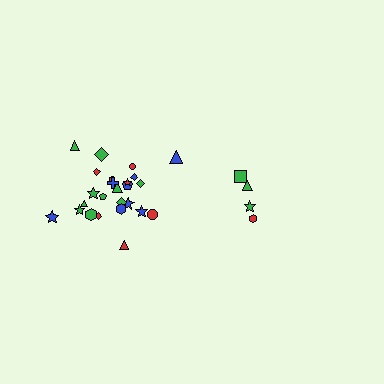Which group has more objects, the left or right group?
The left group.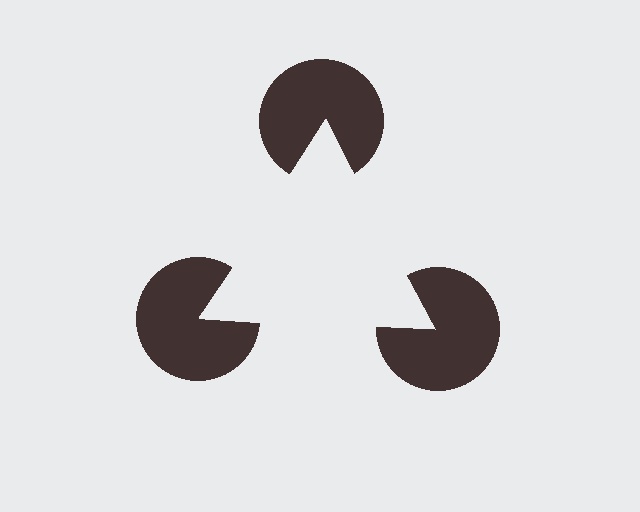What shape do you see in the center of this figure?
An illusory triangle — its edges are inferred from the aligned wedge cuts in the pac-man discs, not physically drawn.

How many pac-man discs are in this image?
There are 3 — one at each vertex of the illusory triangle.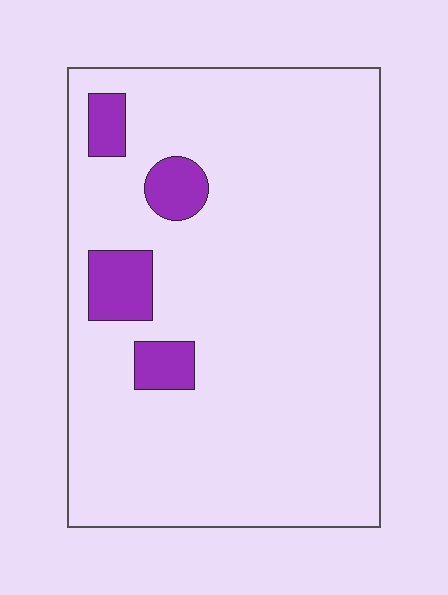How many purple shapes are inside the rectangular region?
4.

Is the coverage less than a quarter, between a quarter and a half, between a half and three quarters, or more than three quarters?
Less than a quarter.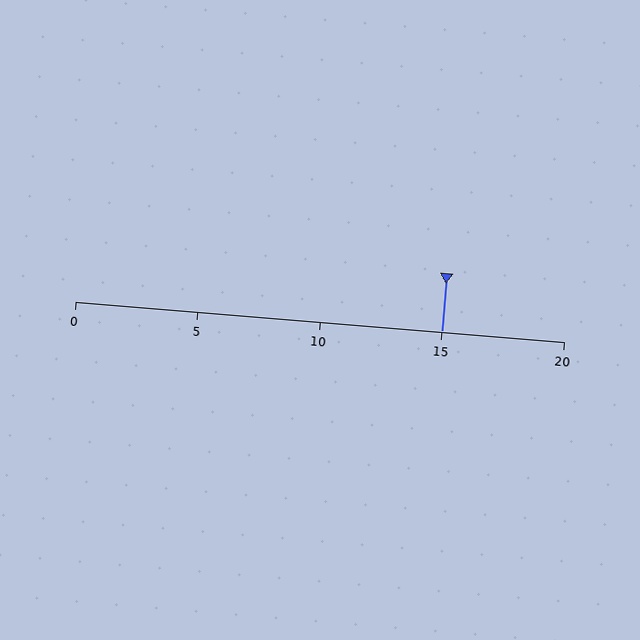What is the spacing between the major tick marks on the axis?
The major ticks are spaced 5 apart.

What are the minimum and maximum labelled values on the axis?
The axis runs from 0 to 20.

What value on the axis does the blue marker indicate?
The marker indicates approximately 15.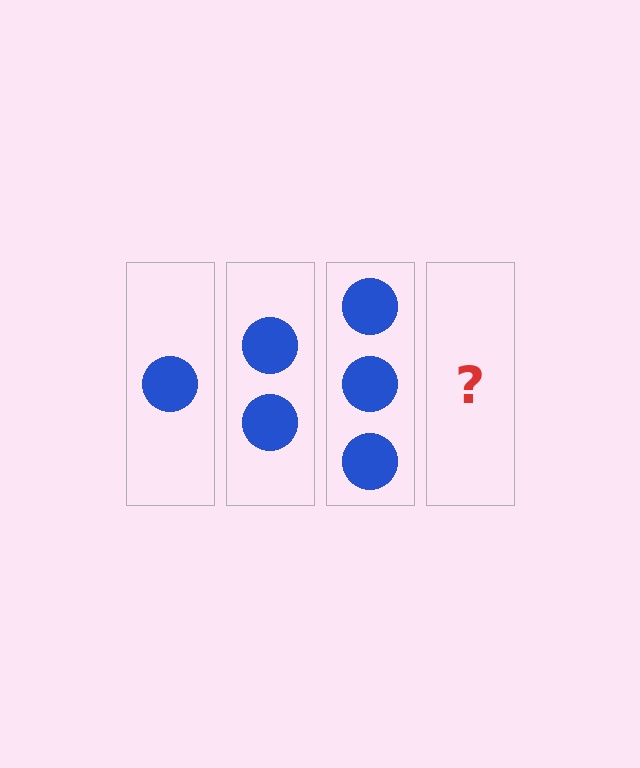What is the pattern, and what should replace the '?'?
The pattern is that each step adds one more circle. The '?' should be 4 circles.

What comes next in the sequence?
The next element should be 4 circles.